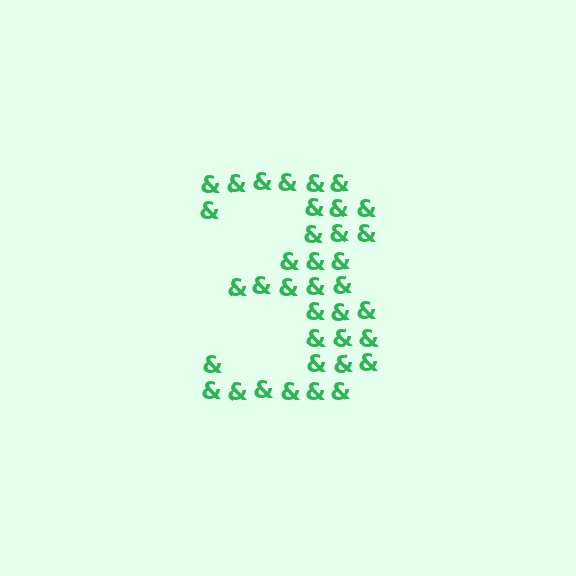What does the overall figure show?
The overall figure shows the digit 3.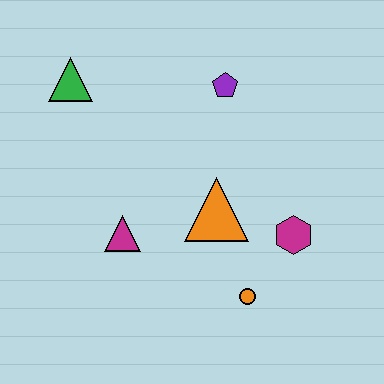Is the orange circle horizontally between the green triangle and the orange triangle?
No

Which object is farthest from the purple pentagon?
The orange circle is farthest from the purple pentagon.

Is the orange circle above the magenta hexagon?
No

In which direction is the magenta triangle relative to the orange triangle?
The magenta triangle is to the left of the orange triangle.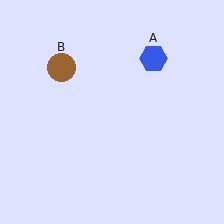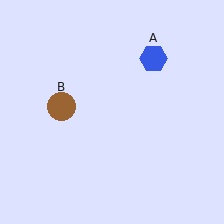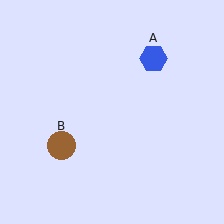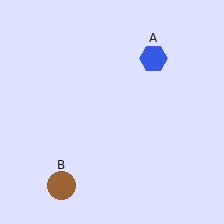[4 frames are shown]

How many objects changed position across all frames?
1 object changed position: brown circle (object B).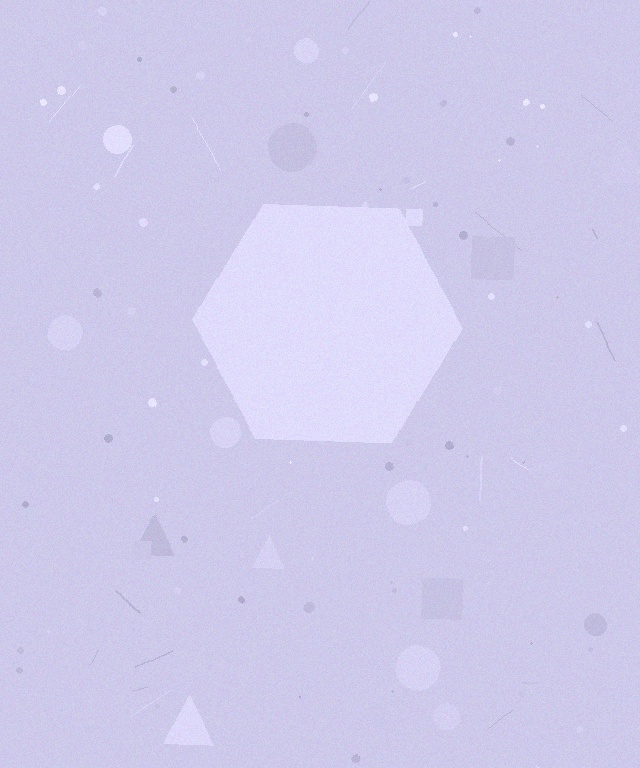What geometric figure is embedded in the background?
A hexagon is embedded in the background.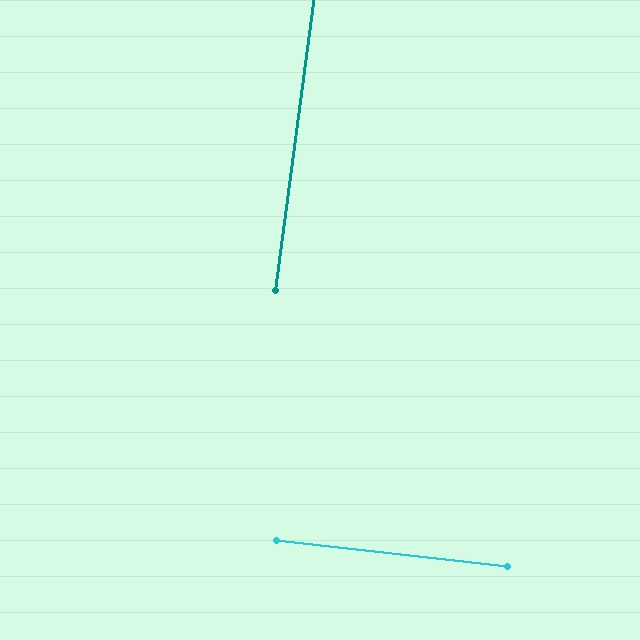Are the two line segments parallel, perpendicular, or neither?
Perpendicular — they meet at approximately 89°.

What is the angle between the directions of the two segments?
Approximately 89 degrees.